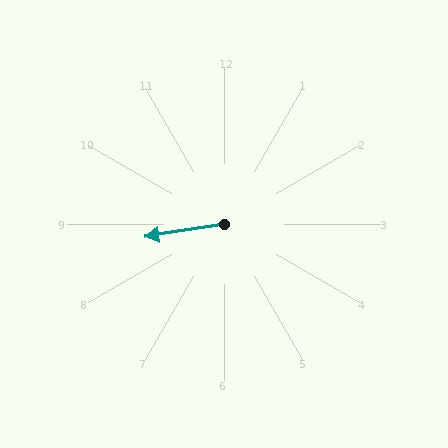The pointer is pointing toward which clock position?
Roughly 9 o'clock.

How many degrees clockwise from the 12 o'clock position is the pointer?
Approximately 261 degrees.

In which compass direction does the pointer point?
West.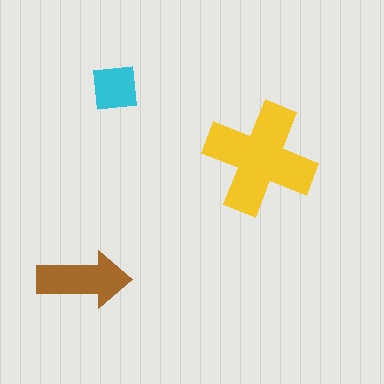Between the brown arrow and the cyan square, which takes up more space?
The brown arrow.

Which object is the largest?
The yellow cross.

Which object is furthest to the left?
The brown arrow is leftmost.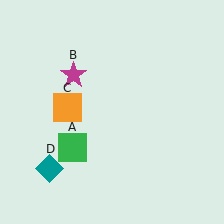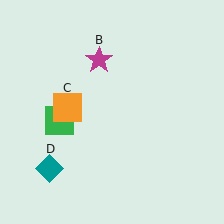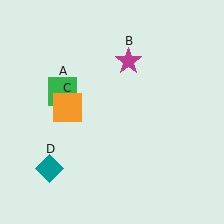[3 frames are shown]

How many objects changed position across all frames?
2 objects changed position: green square (object A), magenta star (object B).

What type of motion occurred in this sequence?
The green square (object A), magenta star (object B) rotated clockwise around the center of the scene.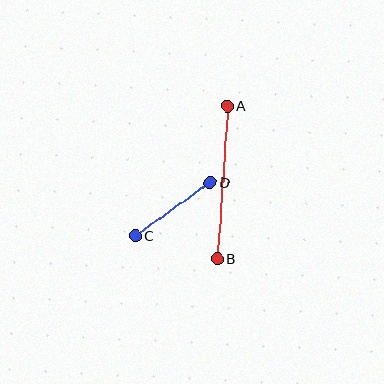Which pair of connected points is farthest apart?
Points A and B are farthest apart.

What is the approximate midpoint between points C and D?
The midpoint is at approximately (173, 209) pixels.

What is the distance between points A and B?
The distance is approximately 153 pixels.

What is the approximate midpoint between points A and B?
The midpoint is at approximately (222, 182) pixels.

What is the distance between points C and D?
The distance is approximately 93 pixels.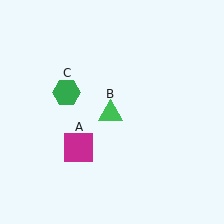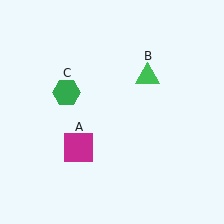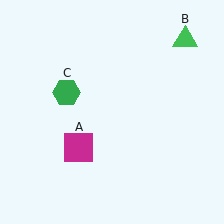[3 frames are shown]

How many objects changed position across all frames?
1 object changed position: green triangle (object B).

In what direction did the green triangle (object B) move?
The green triangle (object B) moved up and to the right.